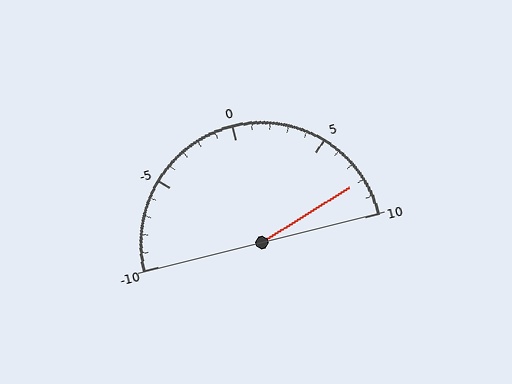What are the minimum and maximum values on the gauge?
The gauge ranges from -10 to 10.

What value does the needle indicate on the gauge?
The needle indicates approximately 8.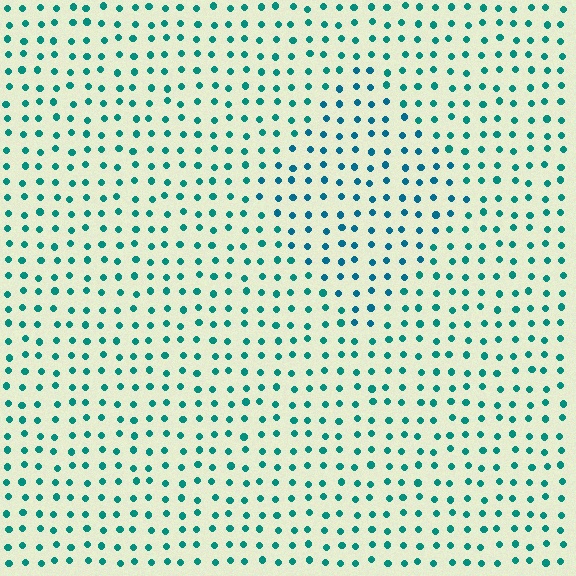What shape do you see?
I see a diamond.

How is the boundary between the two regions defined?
The boundary is defined purely by a slight shift in hue (about 22 degrees). Spacing, size, and orientation are identical on both sides.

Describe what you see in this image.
The image is filled with small teal elements in a uniform arrangement. A diamond-shaped region is visible where the elements are tinted to a slightly different hue, forming a subtle color boundary.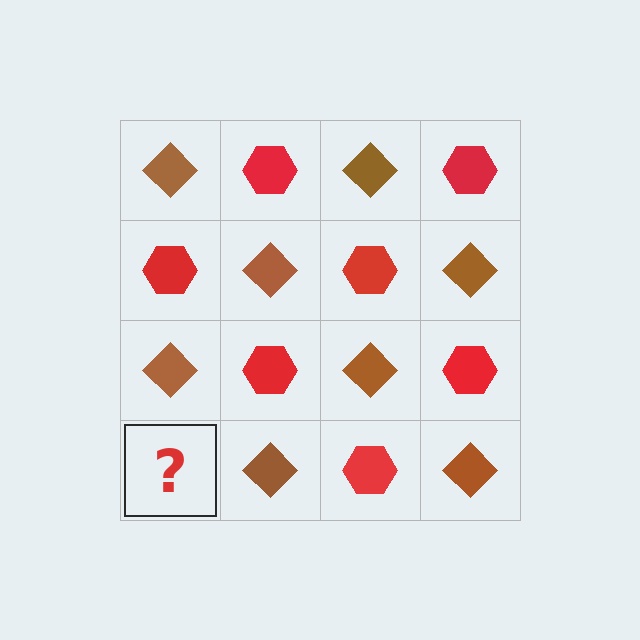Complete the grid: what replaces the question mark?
The question mark should be replaced with a red hexagon.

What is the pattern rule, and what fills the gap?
The rule is that it alternates brown diamond and red hexagon in a checkerboard pattern. The gap should be filled with a red hexagon.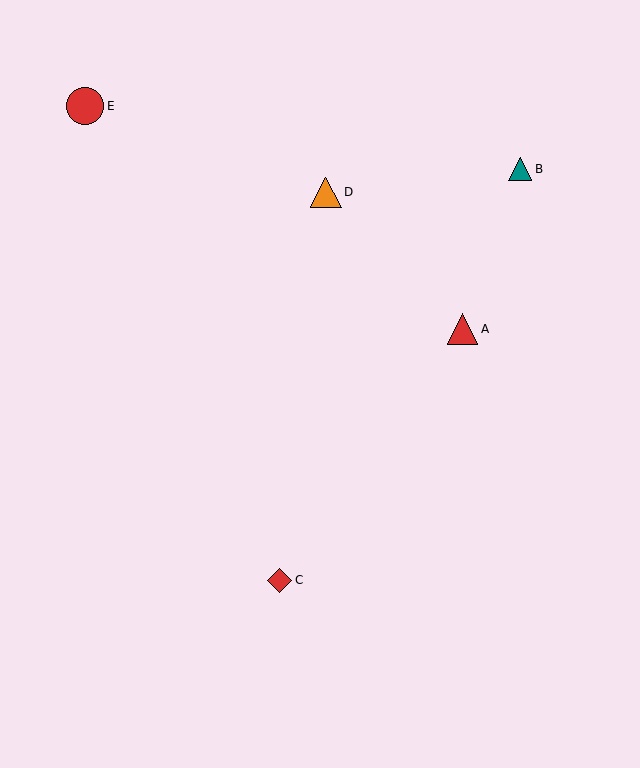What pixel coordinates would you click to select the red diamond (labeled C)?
Click at (280, 580) to select the red diamond C.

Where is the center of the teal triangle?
The center of the teal triangle is at (520, 169).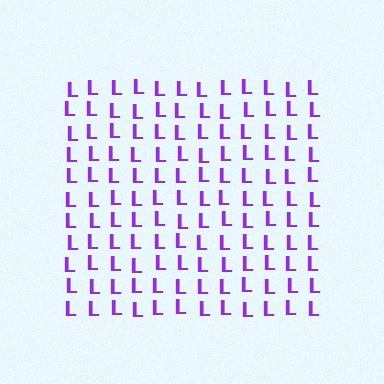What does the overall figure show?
The overall figure shows a square.